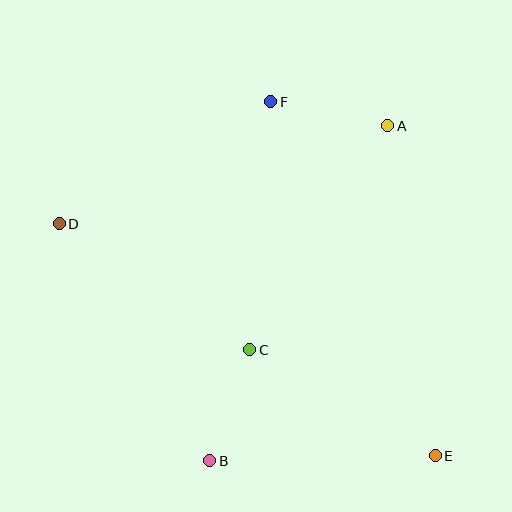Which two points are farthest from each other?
Points D and E are farthest from each other.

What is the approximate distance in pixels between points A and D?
The distance between A and D is approximately 342 pixels.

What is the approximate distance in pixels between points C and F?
The distance between C and F is approximately 249 pixels.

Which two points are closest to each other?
Points B and C are closest to each other.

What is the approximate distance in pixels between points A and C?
The distance between A and C is approximately 263 pixels.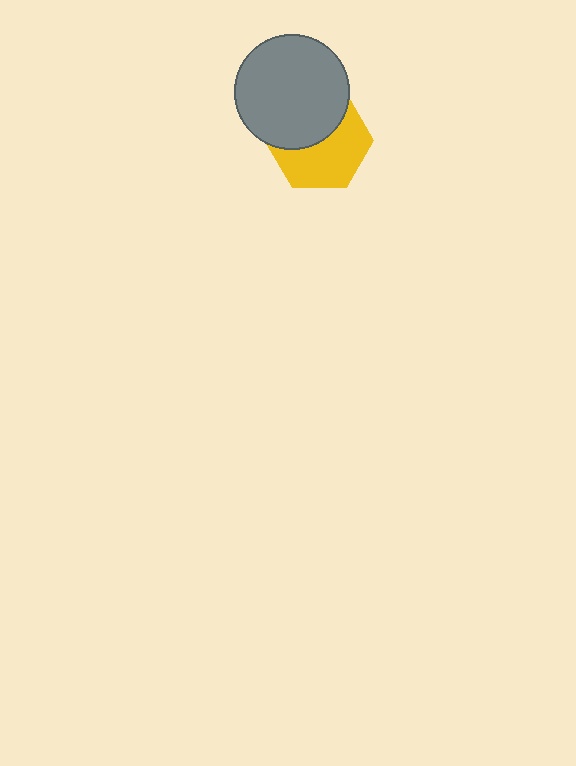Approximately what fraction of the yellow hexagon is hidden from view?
Roughly 44% of the yellow hexagon is hidden behind the gray circle.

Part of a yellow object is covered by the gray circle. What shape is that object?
It is a hexagon.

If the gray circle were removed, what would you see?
You would see the complete yellow hexagon.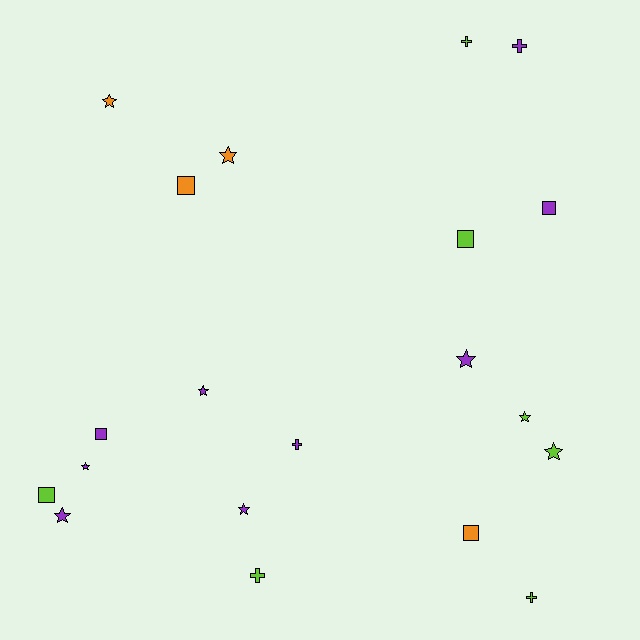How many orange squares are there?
There are 2 orange squares.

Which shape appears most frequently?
Star, with 9 objects.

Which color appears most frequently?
Purple, with 9 objects.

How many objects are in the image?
There are 20 objects.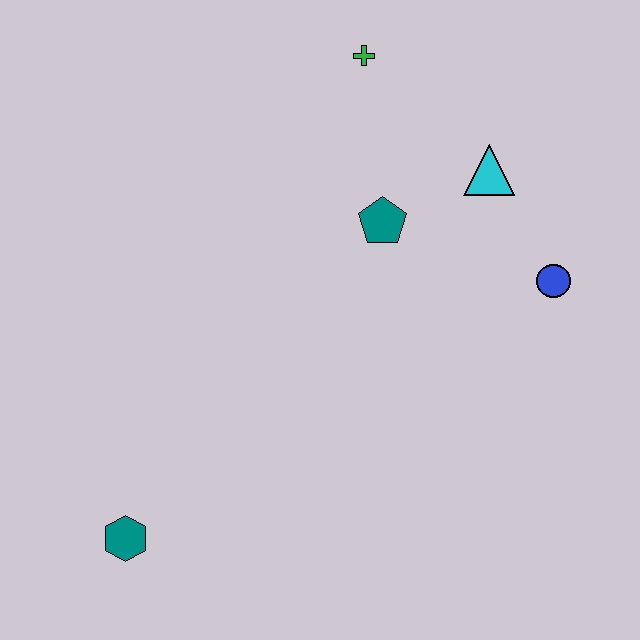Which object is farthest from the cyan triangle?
The teal hexagon is farthest from the cyan triangle.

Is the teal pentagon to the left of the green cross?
No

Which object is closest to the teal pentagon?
The cyan triangle is closest to the teal pentagon.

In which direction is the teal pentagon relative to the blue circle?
The teal pentagon is to the left of the blue circle.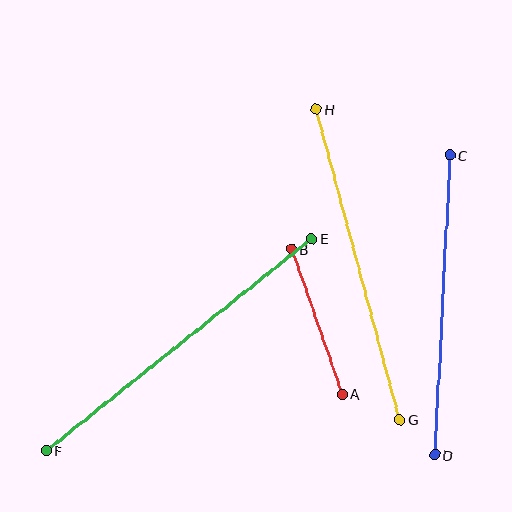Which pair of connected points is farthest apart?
Points E and F are farthest apart.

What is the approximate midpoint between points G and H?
The midpoint is at approximately (358, 264) pixels.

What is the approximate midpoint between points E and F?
The midpoint is at approximately (179, 345) pixels.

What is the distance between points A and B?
The distance is approximately 154 pixels.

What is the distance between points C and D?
The distance is approximately 300 pixels.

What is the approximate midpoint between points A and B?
The midpoint is at approximately (317, 322) pixels.